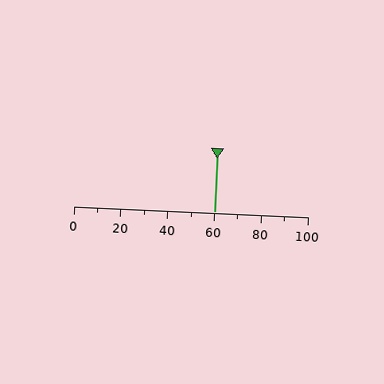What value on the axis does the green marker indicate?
The marker indicates approximately 60.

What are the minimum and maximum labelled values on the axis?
The axis runs from 0 to 100.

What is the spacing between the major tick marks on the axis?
The major ticks are spaced 20 apart.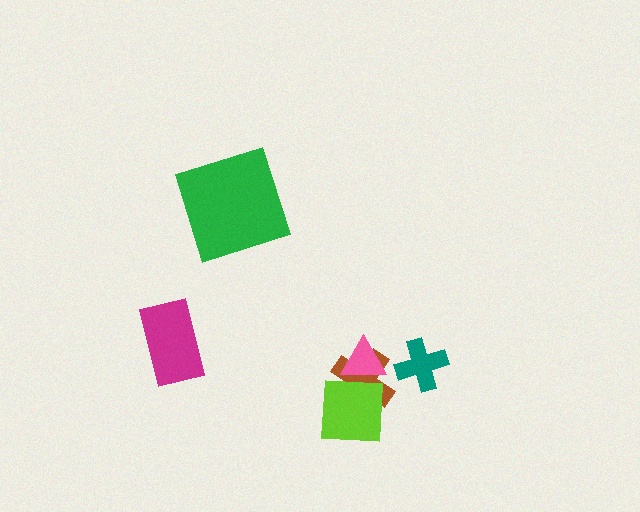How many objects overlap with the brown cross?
2 objects overlap with the brown cross.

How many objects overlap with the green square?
0 objects overlap with the green square.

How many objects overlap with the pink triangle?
1 object overlaps with the pink triangle.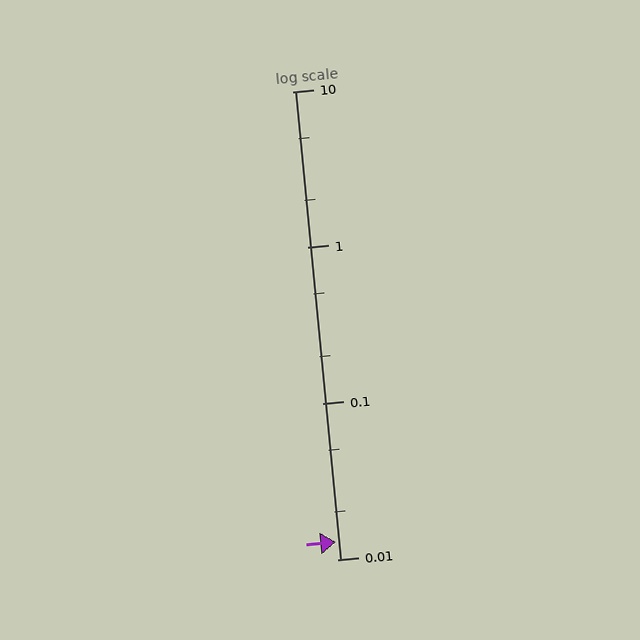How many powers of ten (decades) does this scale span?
The scale spans 3 decades, from 0.01 to 10.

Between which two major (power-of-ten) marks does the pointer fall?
The pointer is between 0.01 and 0.1.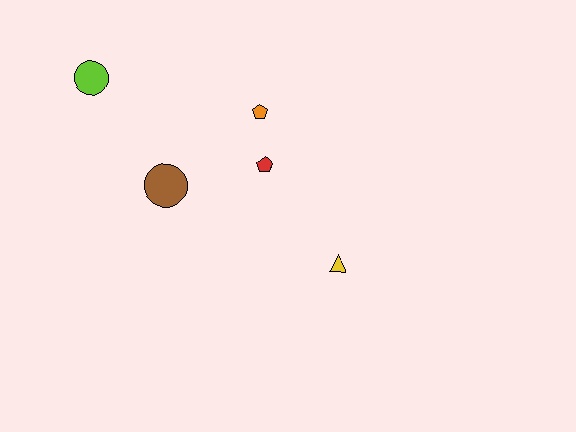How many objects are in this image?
There are 5 objects.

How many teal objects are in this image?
There are no teal objects.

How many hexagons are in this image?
There are no hexagons.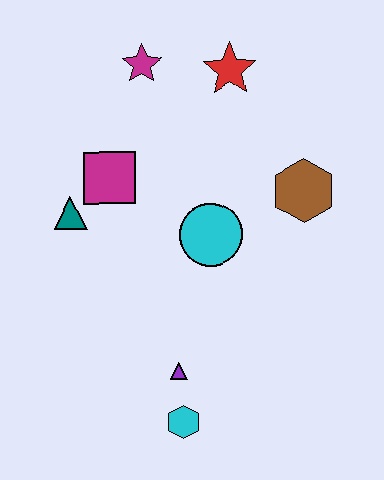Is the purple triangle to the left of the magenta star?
No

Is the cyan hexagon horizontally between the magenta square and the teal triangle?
No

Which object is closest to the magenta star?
The red star is closest to the magenta star.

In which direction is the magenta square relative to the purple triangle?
The magenta square is above the purple triangle.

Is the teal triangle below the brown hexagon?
Yes